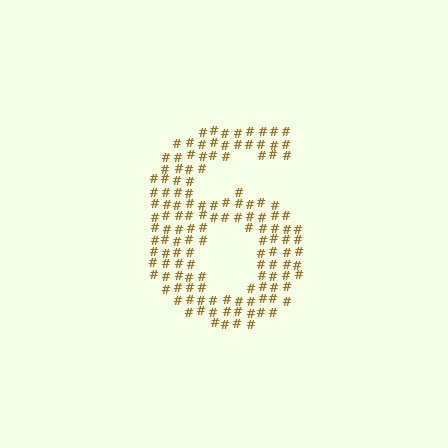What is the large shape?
The large shape is the digit 6.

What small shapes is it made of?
It is made of small hash symbols.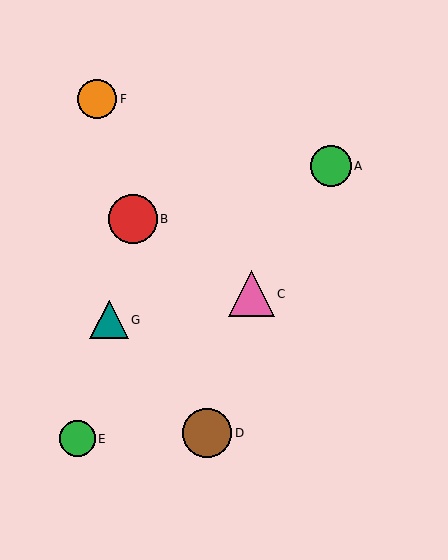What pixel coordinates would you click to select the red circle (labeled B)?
Click at (133, 219) to select the red circle B.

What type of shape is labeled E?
Shape E is a green circle.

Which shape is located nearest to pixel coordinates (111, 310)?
The teal triangle (labeled G) at (109, 320) is nearest to that location.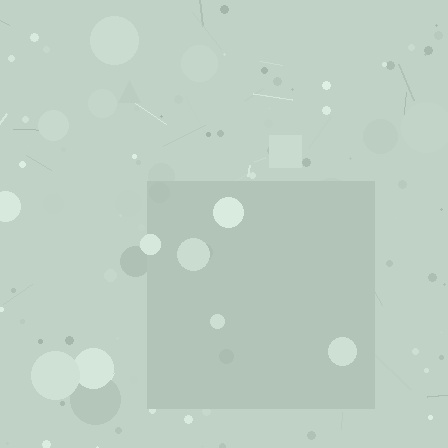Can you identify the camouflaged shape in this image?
The camouflaged shape is a square.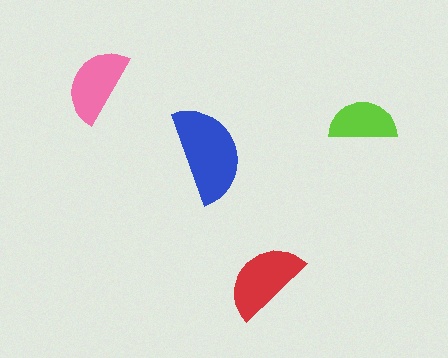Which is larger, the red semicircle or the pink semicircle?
The red one.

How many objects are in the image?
There are 4 objects in the image.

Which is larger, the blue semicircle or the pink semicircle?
The blue one.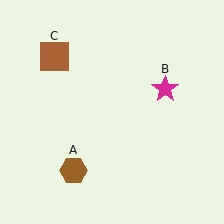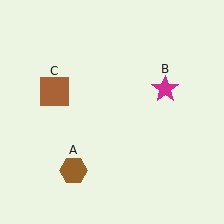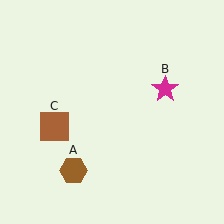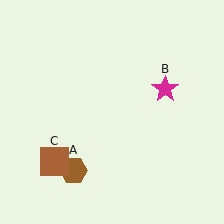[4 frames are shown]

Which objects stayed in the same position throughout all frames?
Brown hexagon (object A) and magenta star (object B) remained stationary.